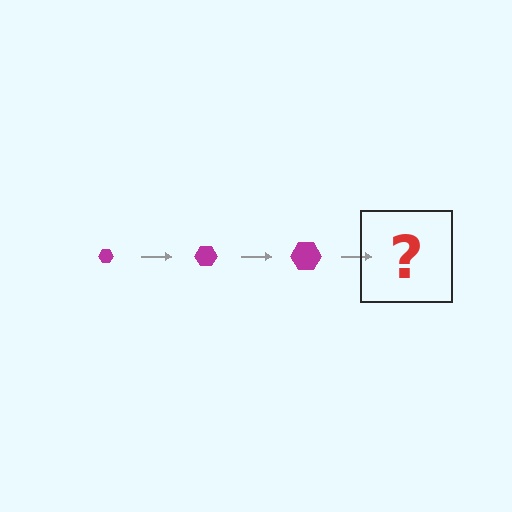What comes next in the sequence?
The next element should be a magenta hexagon, larger than the previous one.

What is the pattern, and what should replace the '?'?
The pattern is that the hexagon gets progressively larger each step. The '?' should be a magenta hexagon, larger than the previous one.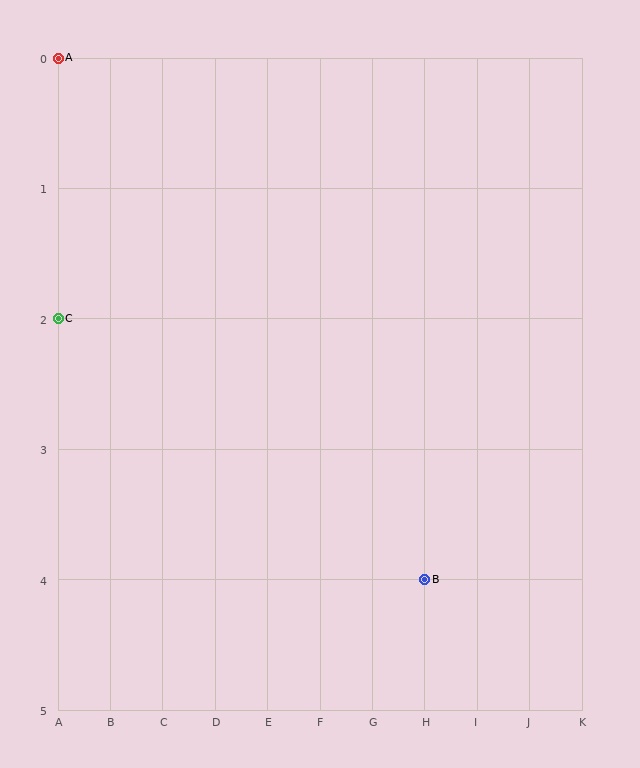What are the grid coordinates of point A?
Point A is at grid coordinates (A, 0).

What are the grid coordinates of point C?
Point C is at grid coordinates (A, 2).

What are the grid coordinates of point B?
Point B is at grid coordinates (H, 4).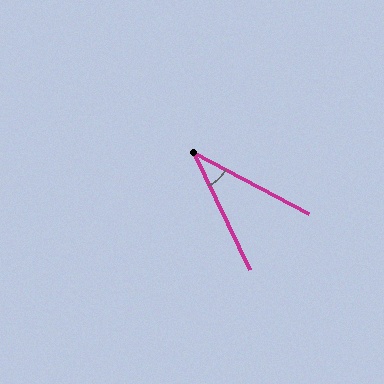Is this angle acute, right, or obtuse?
It is acute.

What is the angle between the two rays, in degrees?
Approximately 36 degrees.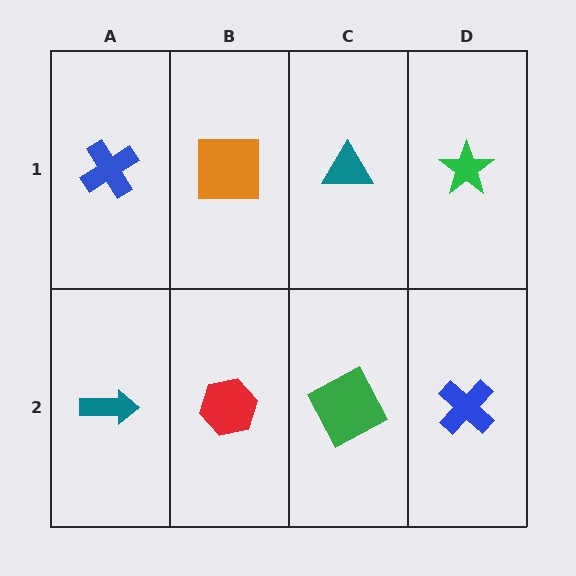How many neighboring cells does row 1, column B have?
3.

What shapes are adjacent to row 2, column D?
A green star (row 1, column D), a green square (row 2, column C).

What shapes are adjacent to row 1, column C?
A green square (row 2, column C), an orange square (row 1, column B), a green star (row 1, column D).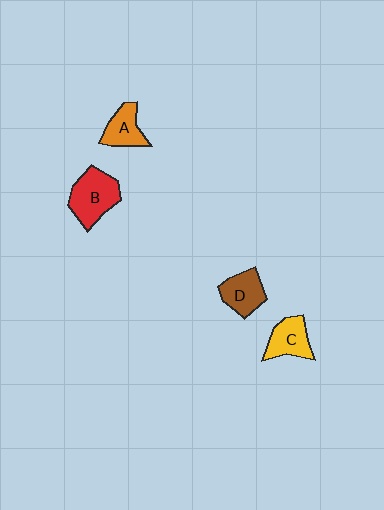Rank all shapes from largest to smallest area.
From largest to smallest: B (red), C (yellow), D (brown), A (orange).